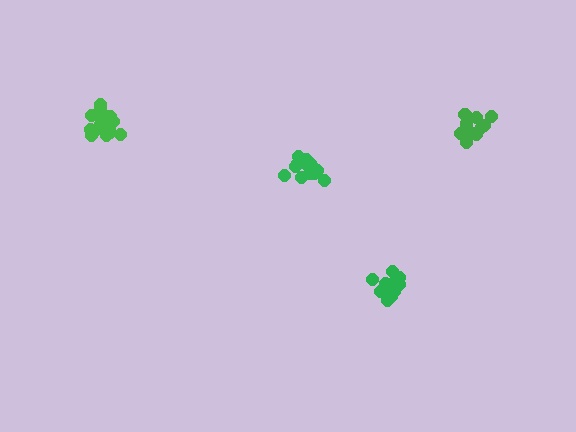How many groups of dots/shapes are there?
There are 4 groups.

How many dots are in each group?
Group 1: 18 dots, Group 2: 16 dots, Group 3: 15 dots, Group 4: 13 dots (62 total).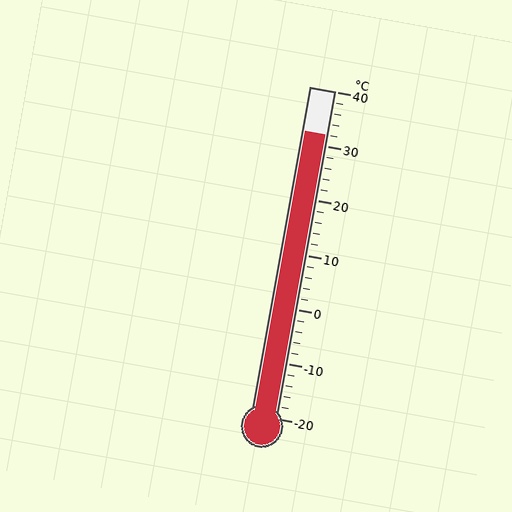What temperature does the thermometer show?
The thermometer shows approximately 32°C.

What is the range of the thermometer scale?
The thermometer scale ranges from -20°C to 40°C.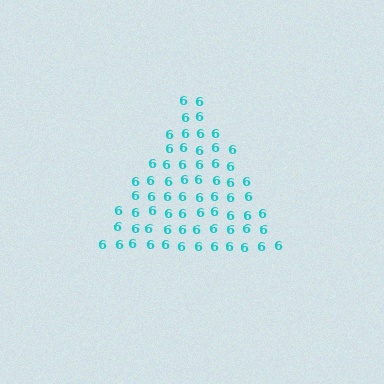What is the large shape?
The large shape is a triangle.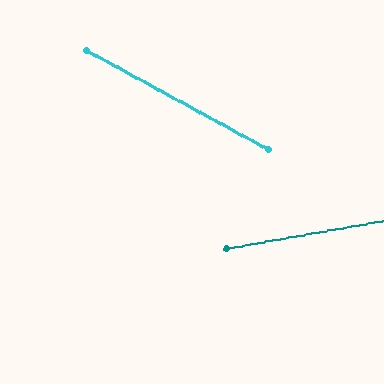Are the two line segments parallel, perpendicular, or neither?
Neither parallel nor perpendicular — they differ by about 38°.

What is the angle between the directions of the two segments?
Approximately 38 degrees.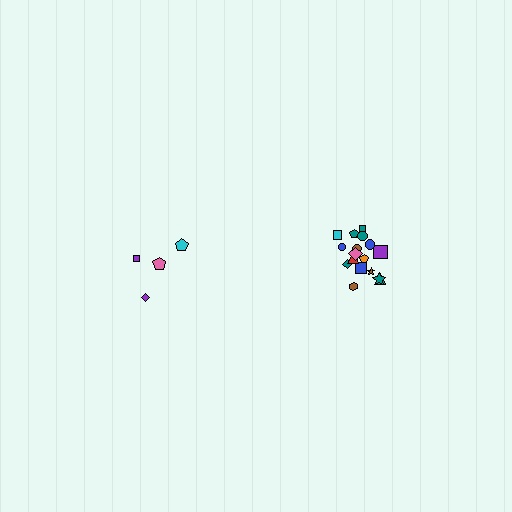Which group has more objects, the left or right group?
The right group.